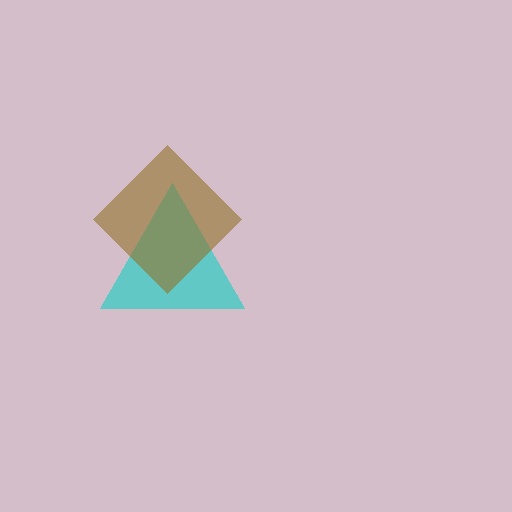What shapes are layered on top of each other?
The layered shapes are: a cyan triangle, a brown diamond.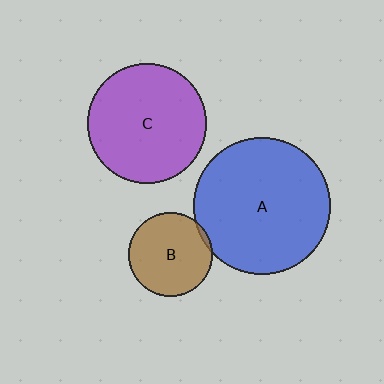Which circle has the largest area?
Circle A (blue).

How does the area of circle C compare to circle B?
Approximately 2.0 times.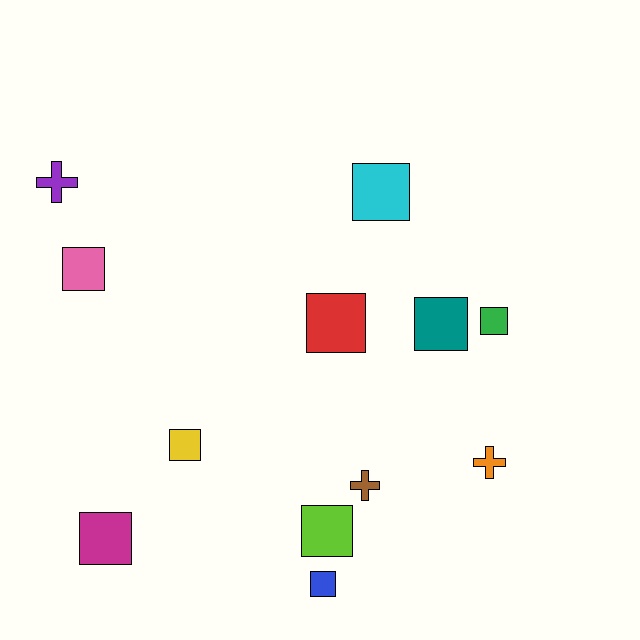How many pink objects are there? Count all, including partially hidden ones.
There is 1 pink object.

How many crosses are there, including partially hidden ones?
There are 3 crosses.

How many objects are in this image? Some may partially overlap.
There are 12 objects.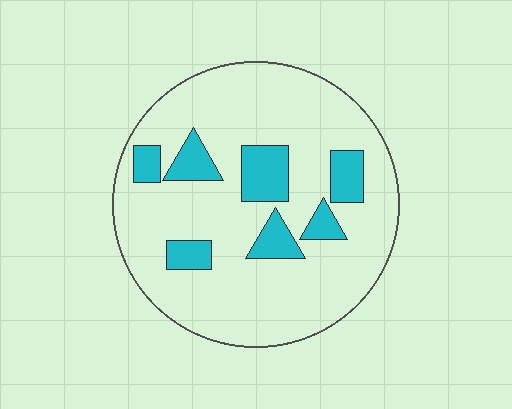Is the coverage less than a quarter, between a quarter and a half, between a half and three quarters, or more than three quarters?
Less than a quarter.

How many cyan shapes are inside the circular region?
7.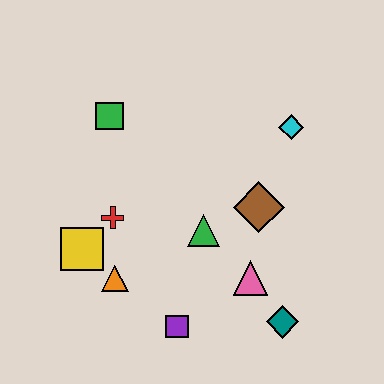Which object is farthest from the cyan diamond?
The yellow square is farthest from the cyan diamond.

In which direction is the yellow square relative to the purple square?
The yellow square is to the left of the purple square.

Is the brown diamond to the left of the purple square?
No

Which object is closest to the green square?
The red cross is closest to the green square.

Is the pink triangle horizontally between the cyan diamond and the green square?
Yes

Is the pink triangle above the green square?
No